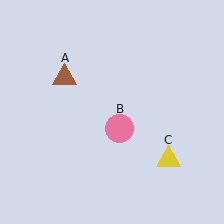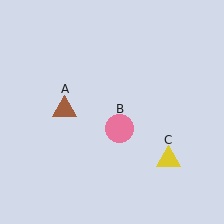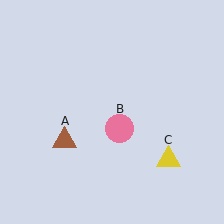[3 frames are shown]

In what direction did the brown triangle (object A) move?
The brown triangle (object A) moved down.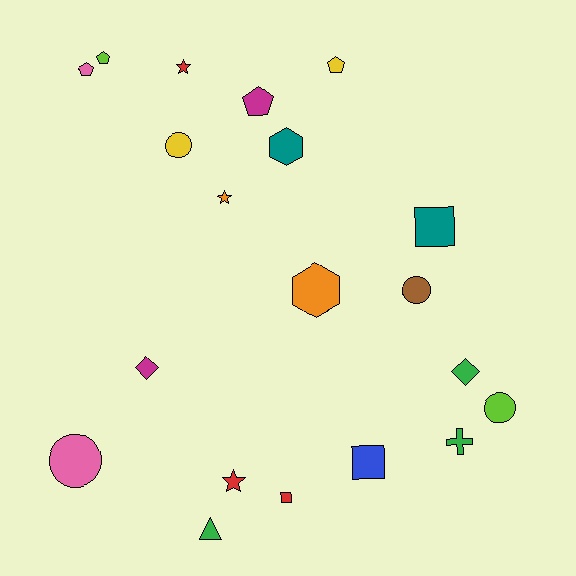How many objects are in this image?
There are 20 objects.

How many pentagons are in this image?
There are 4 pentagons.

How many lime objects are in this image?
There are 2 lime objects.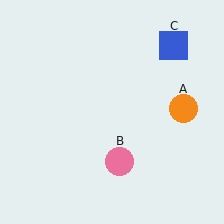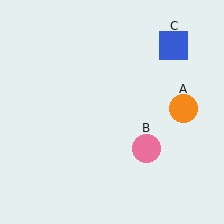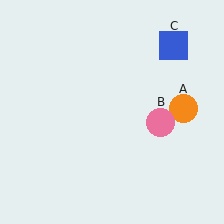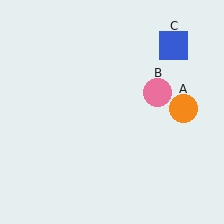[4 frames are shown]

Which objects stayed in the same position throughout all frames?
Orange circle (object A) and blue square (object C) remained stationary.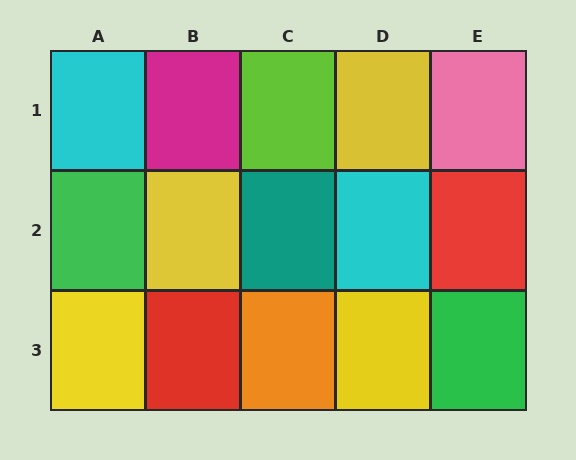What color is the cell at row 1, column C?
Lime.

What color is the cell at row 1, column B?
Magenta.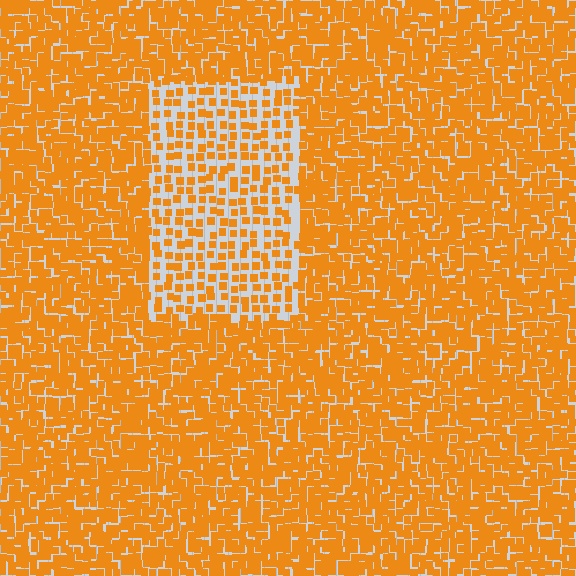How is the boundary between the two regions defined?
The boundary is defined by a change in element density (approximately 2.1x ratio). All elements are the same color, size, and shape.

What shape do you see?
I see a rectangle.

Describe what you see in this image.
The image contains small orange elements arranged at two different densities. A rectangle-shaped region is visible where the elements are less densely packed than the surrounding area.